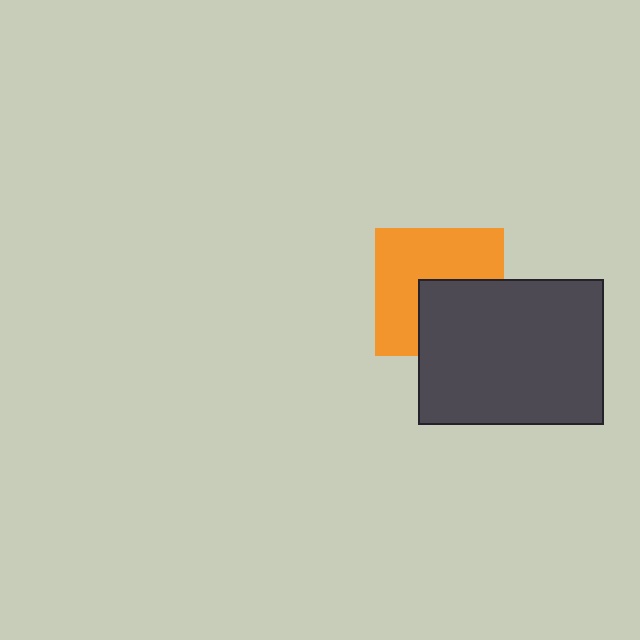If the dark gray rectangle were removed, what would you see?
You would see the complete orange square.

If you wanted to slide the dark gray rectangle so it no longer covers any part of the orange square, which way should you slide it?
Slide it toward the lower-right — that is the most direct way to separate the two shapes.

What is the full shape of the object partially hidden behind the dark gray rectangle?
The partially hidden object is an orange square.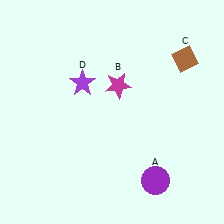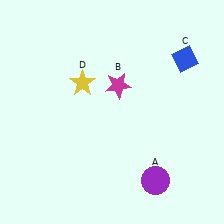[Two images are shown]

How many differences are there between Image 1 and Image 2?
There are 2 differences between the two images.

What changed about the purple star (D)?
In Image 1, D is purple. In Image 2, it changed to yellow.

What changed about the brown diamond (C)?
In Image 1, C is brown. In Image 2, it changed to blue.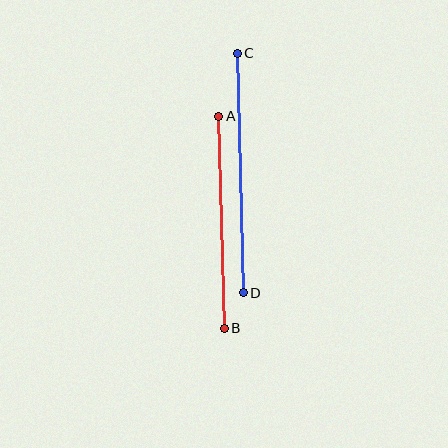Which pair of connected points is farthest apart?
Points C and D are farthest apart.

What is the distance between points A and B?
The distance is approximately 212 pixels.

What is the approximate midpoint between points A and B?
The midpoint is at approximately (222, 222) pixels.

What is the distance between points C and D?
The distance is approximately 239 pixels.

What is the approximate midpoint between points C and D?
The midpoint is at approximately (240, 173) pixels.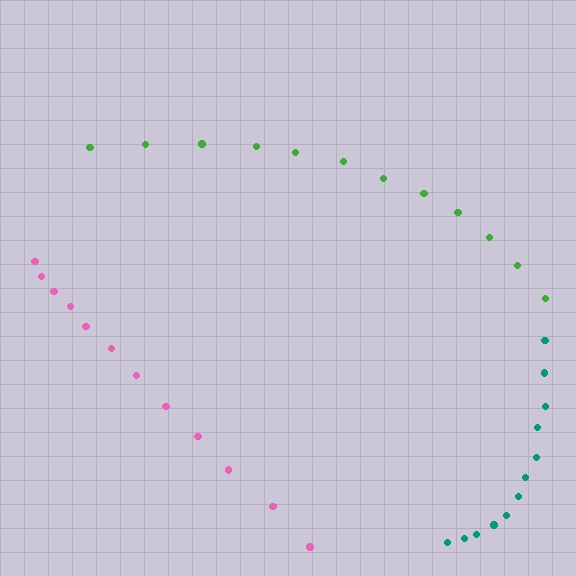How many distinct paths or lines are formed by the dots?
There are 3 distinct paths.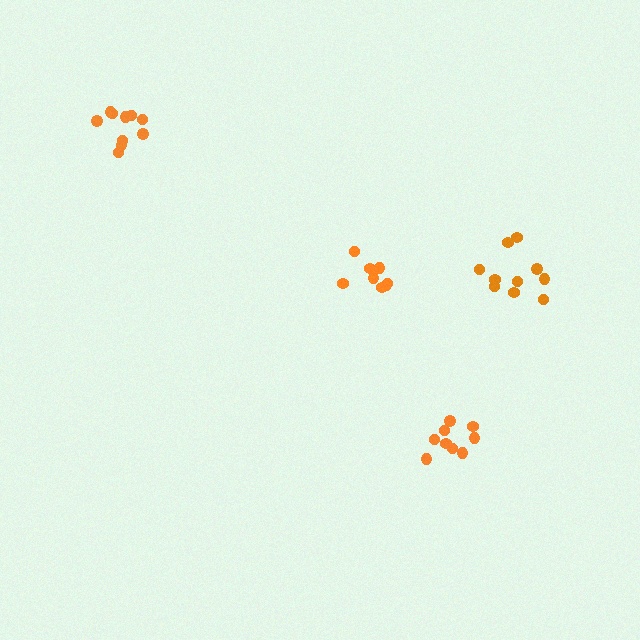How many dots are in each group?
Group 1: 10 dots, Group 2: 10 dots, Group 3: 9 dots, Group 4: 8 dots (37 total).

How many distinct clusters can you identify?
There are 4 distinct clusters.